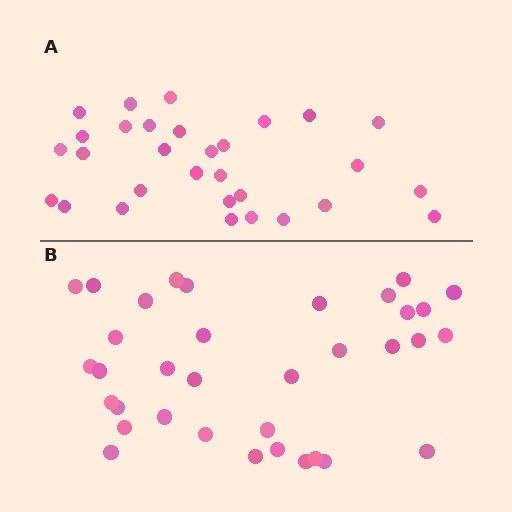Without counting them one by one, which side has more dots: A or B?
Region B (the bottom region) has more dots.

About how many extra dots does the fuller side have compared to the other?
Region B has about 5 more dots than region A.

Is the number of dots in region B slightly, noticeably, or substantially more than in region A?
Region B has only slightly more — the two regions are fairly close. The ratio is roughly 1.2 to 1.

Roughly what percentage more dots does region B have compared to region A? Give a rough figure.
About 15% more.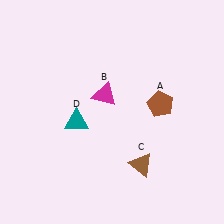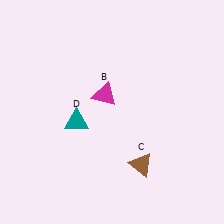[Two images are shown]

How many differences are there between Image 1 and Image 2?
There is 1 difference between the two images.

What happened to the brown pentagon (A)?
The brown pentagon (A) was removed in Image 2. It was in the top-right area of Image 1.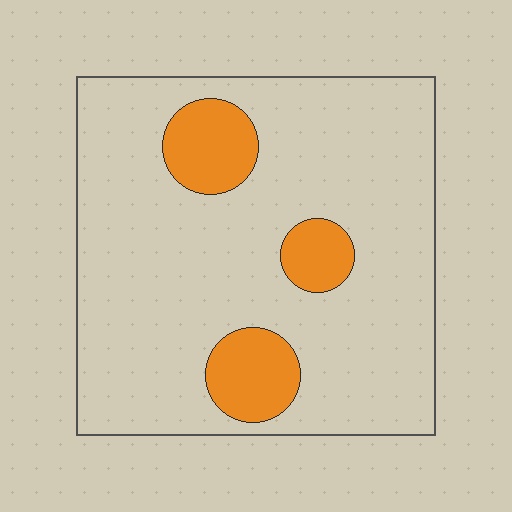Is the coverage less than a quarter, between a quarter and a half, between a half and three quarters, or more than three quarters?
Less than a quarter.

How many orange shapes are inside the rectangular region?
3.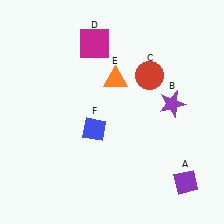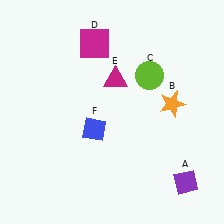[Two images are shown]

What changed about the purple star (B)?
In Image 1, B is purple. In Image 2, it changed to orange.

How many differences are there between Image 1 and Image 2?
There are 3 differences between the two images.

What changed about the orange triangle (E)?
In Image 1, E is orange. In Image 2, it changed to magenta.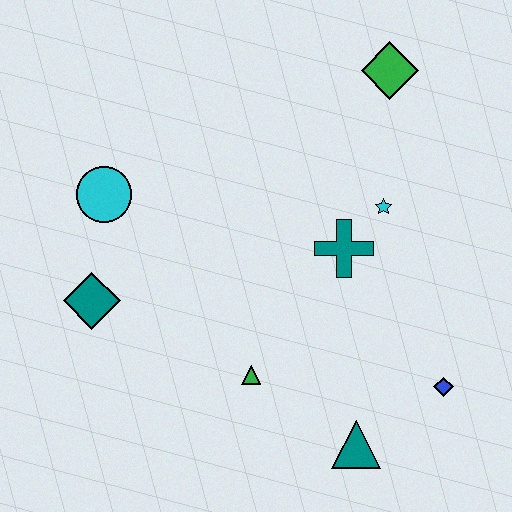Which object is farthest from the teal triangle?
The green diamond is farthest from the teal triangle.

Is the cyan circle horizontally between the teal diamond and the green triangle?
Yes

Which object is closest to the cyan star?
The teal cross is closest to the cyan star.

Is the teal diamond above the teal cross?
No